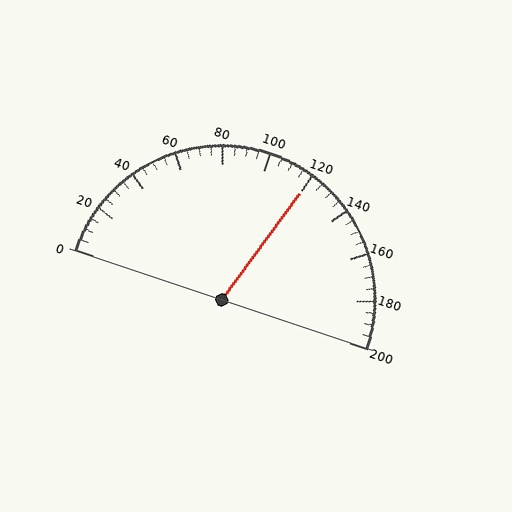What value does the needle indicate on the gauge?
The needle indicates approximately 120.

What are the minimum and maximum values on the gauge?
The gauge ranges from 0 to 200.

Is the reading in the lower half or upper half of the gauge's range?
The reading is in the upper half of the range (0 to 200).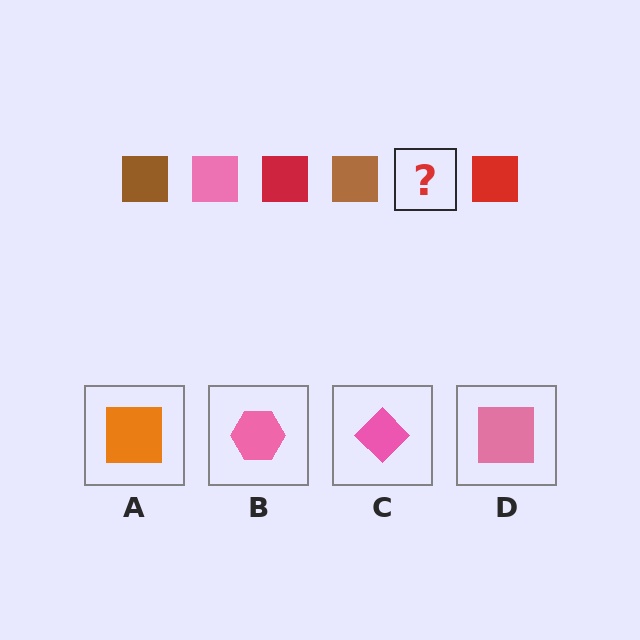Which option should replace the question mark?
Option D.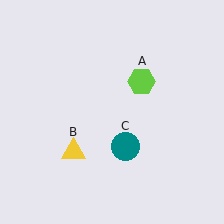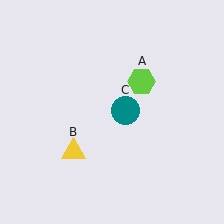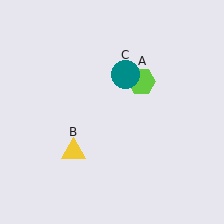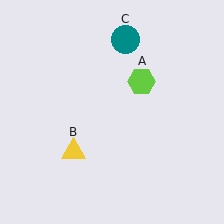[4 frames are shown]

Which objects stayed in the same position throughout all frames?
Lime hexagon (object A) and yellow triangle (object B) remained stationary.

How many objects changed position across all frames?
1 object changed position: teal circle (object C).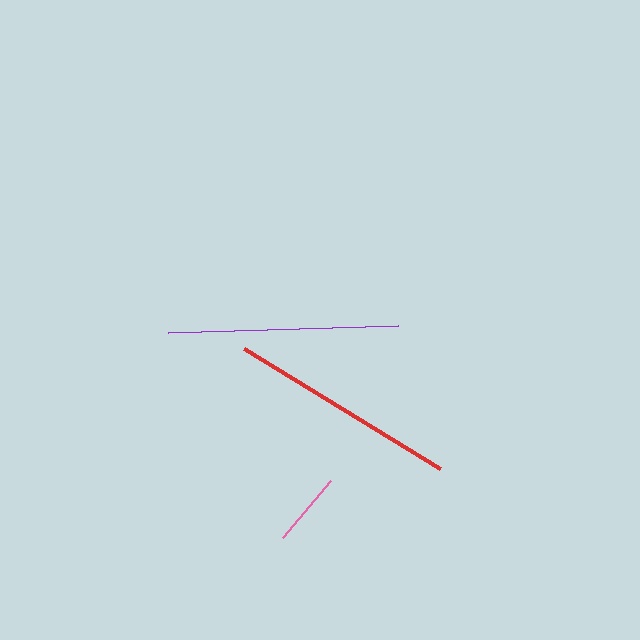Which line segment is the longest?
The purple line is the longest at approximately 231 pixels.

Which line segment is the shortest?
The pink line is the shortest at approximately 74 pixels.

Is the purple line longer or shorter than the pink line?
The purple line is longer than the pink line.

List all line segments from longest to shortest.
From longest to shortest: purple, red, pink.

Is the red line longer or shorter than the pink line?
The red line is longer than the pink line.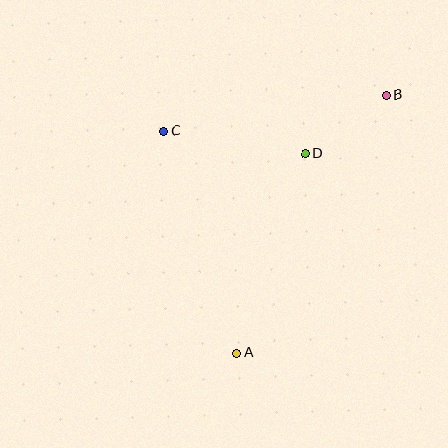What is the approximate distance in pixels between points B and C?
The distance between B and C is approximately 225 pixels.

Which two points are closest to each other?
Points B and D are closest to each other.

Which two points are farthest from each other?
Points A and B are farthest from each other.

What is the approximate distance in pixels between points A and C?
The distance between A and C is approximately 233 pixels.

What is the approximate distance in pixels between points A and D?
The distance between A and D is approximately 211 pixels.